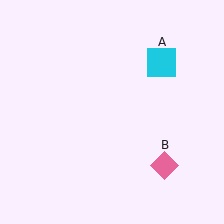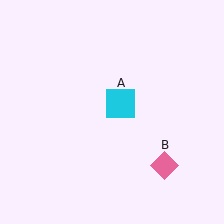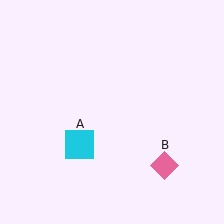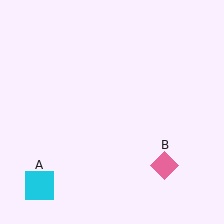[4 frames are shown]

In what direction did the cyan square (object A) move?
The cyan square (object A) moved down and to the left.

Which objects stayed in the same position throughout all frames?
Pink diamond (object B) remained stationary.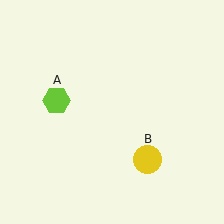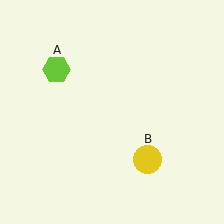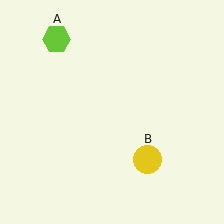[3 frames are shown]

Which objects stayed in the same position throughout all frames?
Yellow circle (object B) remained stationary.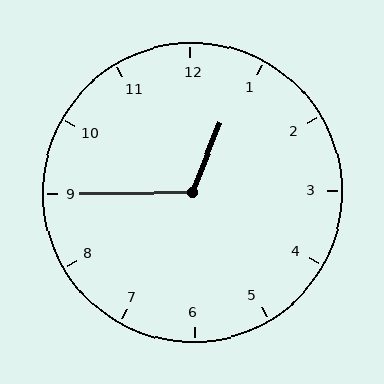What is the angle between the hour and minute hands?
Approximately 112 degrees.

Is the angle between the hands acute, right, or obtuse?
It is obtuse.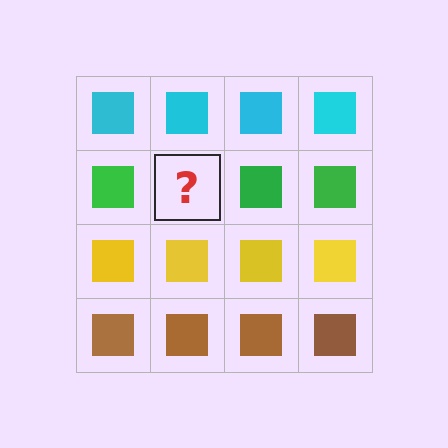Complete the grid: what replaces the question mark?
The question mark should be replaced with a green square.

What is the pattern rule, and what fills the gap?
The rule is that each row has a consistent color. The gap should be filled with a green square.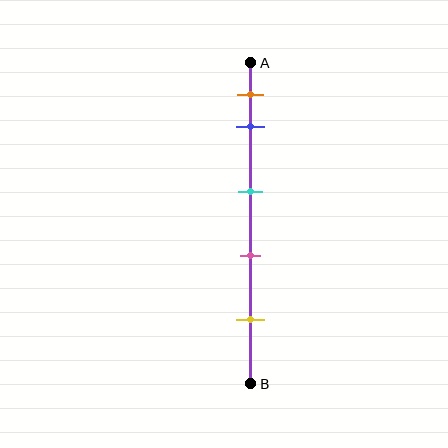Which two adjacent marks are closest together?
The orange and blue marks are the closest adjacent pair.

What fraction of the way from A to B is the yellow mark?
The yellow mark is approximately 80% (0.8) of the way from A to B.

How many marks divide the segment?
There are 5 marks dividing the segment.